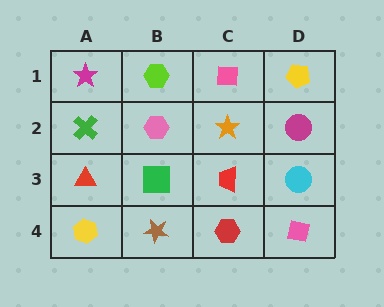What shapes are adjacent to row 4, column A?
A red triangle (row 3, column A), a brown star (row 4, column B).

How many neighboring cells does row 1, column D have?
2.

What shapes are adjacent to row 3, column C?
An orange star (row 2, column C), a red hexagon (row 4, column C), a green square (row 3, column B), a cyan circle (row 3, column D).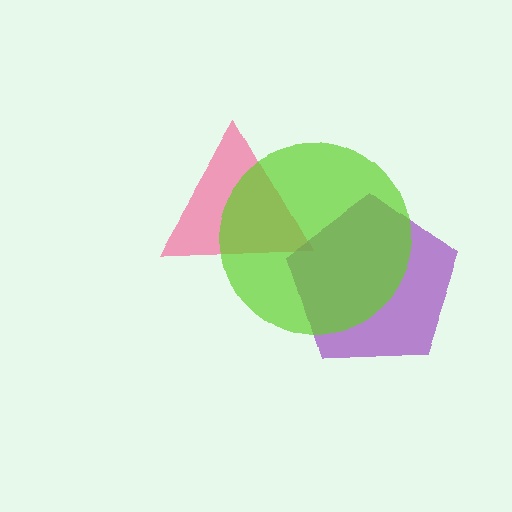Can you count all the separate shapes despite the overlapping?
Yes, there are 3 separate shapes.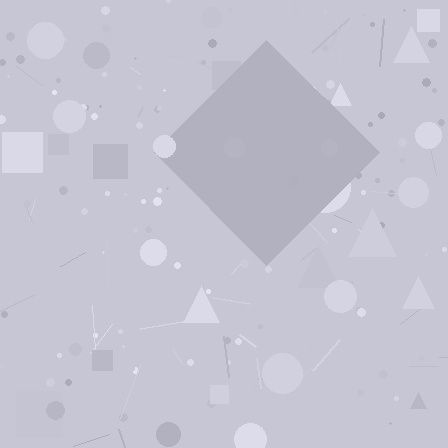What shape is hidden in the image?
A diamond is hidden in the image.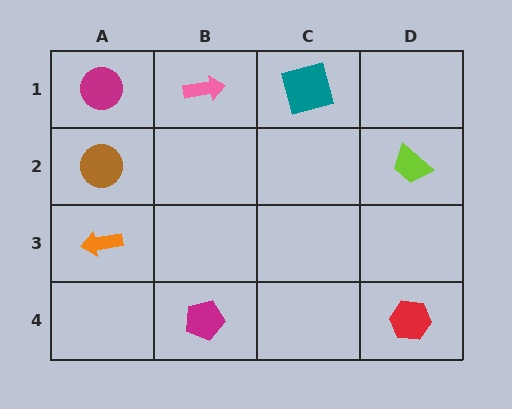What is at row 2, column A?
A brown circle.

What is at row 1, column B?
A pink arrow.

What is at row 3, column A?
An orange arrow.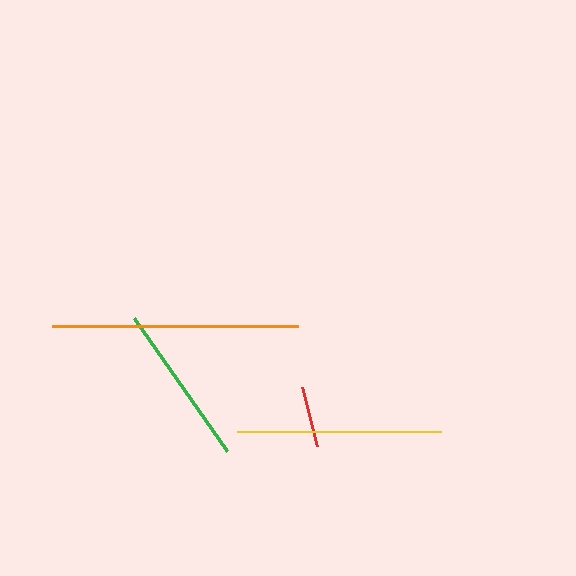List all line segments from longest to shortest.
From longest to shortest: orange, yellow, green, red.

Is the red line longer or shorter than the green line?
The green line is longer than the red line.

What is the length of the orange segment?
The orange segment is approximately 247 pixels long.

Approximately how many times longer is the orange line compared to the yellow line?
The orange line is approximately 1.2 times the length of the yellow line.